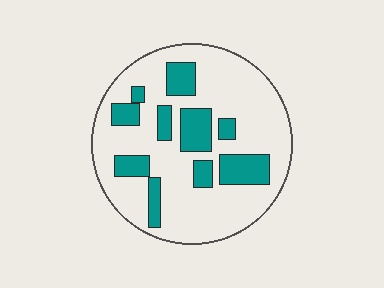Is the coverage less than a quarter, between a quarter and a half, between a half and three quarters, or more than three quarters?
Less than a quarter.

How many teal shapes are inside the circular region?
10.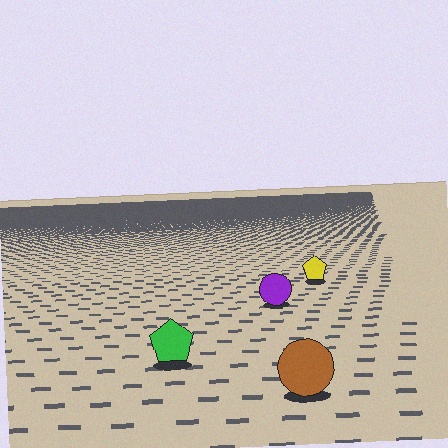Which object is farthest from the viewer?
The yellow pentagon is farthest from the viewer. It appears smaller and the ground texture around it is denser.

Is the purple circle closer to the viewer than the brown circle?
No. The brown circle is closer — you can tell from the texture gradient: the ground texture is coarser near it.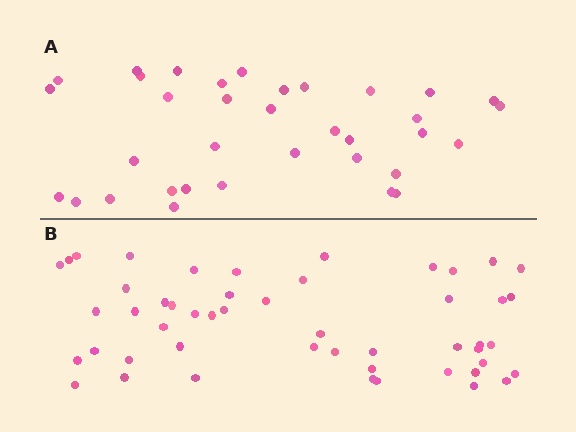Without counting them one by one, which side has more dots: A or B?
Region B (the bottom region) has more dots.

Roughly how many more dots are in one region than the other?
Region B has approximately 15 more dots than region A.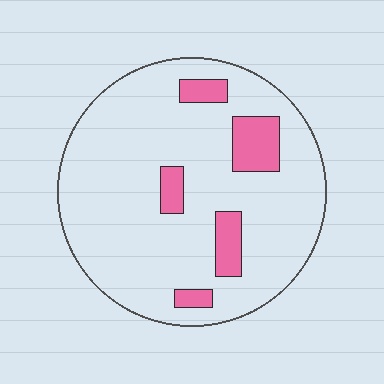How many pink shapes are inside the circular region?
5.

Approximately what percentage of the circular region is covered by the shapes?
Approximately 15%.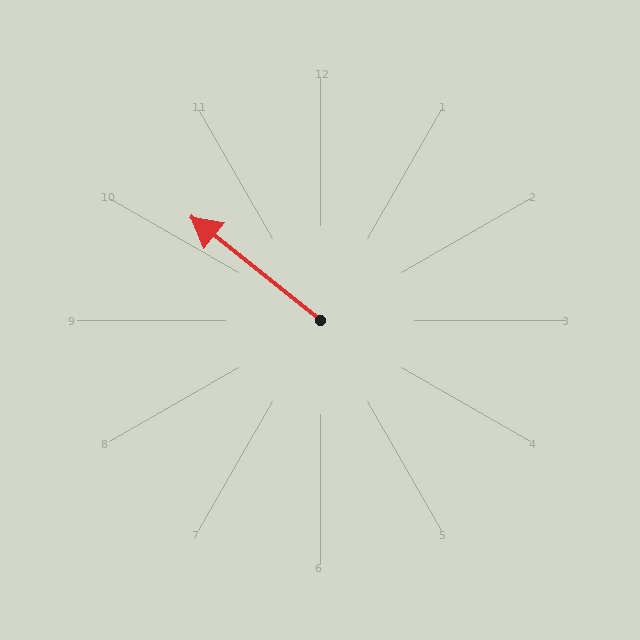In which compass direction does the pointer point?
Northwest.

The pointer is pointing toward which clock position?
Roughly 10 o'clock.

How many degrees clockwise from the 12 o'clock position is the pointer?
Approximately 309 degrees.